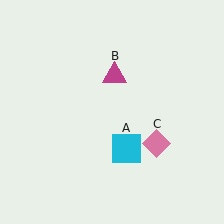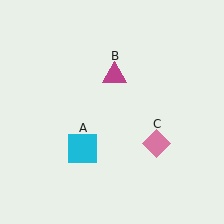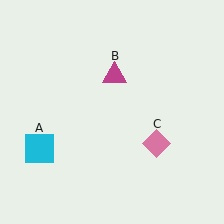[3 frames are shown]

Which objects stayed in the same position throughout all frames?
Magenta triangle (object B) and pink diamond (object C) remained stationary.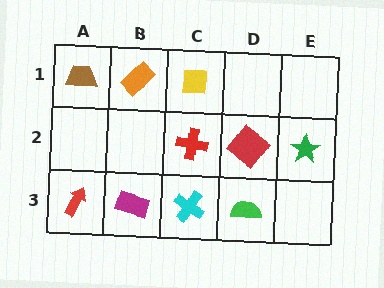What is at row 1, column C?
A yellow square.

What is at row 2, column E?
A green star.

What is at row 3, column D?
A green semicircle.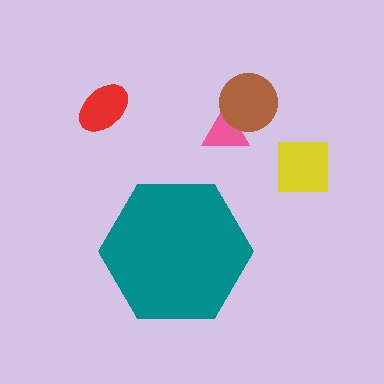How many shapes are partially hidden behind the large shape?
0 shapes are partially hidden.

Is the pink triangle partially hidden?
No, the pink triangle is fully visible.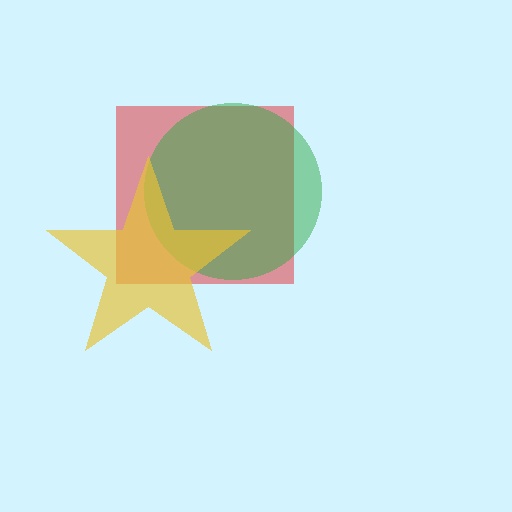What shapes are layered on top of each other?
The layered shapes are: a red square, a green circle, a yellow star.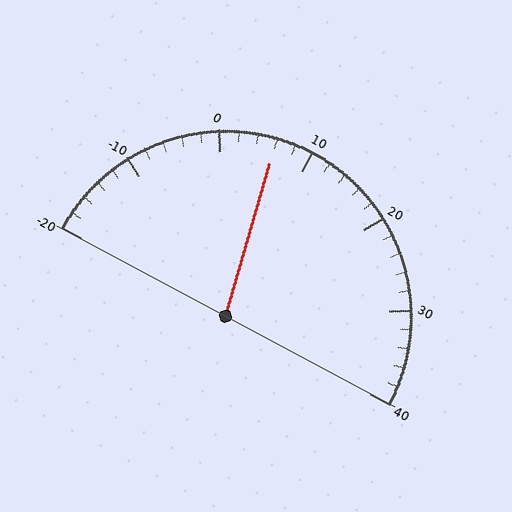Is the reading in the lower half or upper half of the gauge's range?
The reading is in the lower half of the range (-20 to 40).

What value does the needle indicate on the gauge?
The needle indicates approximately 6.